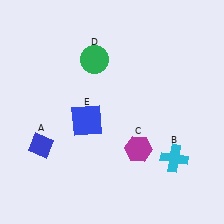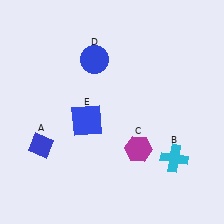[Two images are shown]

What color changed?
The circle (D) changed from green in Image 1 to blue in Image 2.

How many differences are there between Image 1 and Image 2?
There is 1 difference between the two images.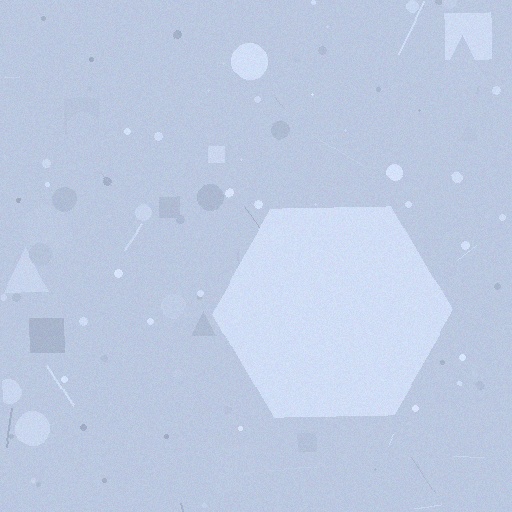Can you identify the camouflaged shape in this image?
The camouflaged shape is a hexagon.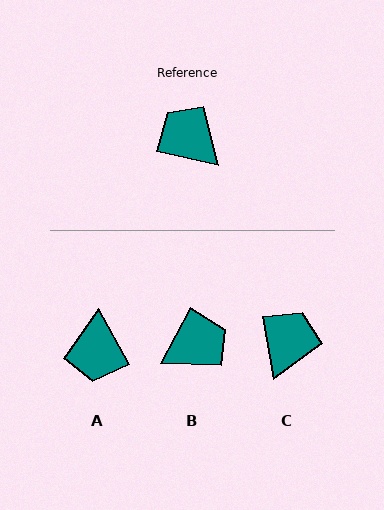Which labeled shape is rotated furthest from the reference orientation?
A, about 131 degrees away.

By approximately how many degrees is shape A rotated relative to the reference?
Approximately 131 degrees counter-clockwise.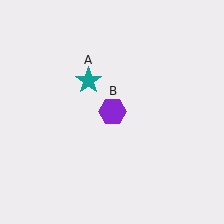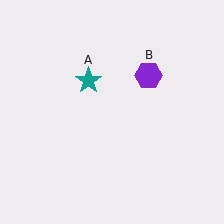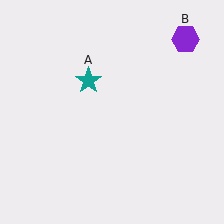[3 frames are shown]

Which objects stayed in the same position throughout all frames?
Teal star (object A) remained stationary.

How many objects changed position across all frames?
1 object changed position: purple hexagon (object B).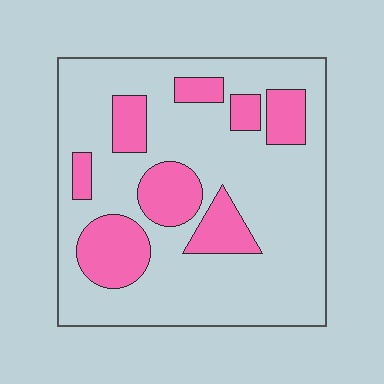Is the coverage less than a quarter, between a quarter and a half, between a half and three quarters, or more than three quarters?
Between a quarter and a half.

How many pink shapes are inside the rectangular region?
8.